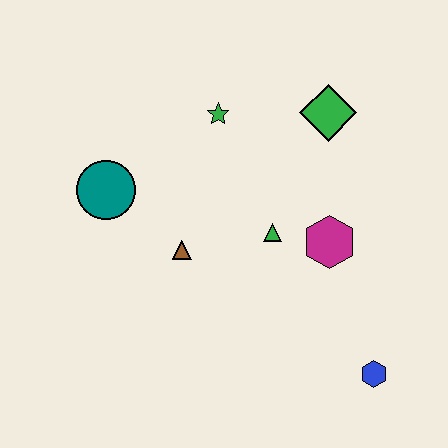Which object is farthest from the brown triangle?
The blue hexagon is farthest from the brown triangle.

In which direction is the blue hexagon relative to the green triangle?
The blue hexagon is below the green triangle.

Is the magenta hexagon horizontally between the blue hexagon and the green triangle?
Yes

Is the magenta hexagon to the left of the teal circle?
No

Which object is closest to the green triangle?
The magenta hexagon is closest to the green triangle.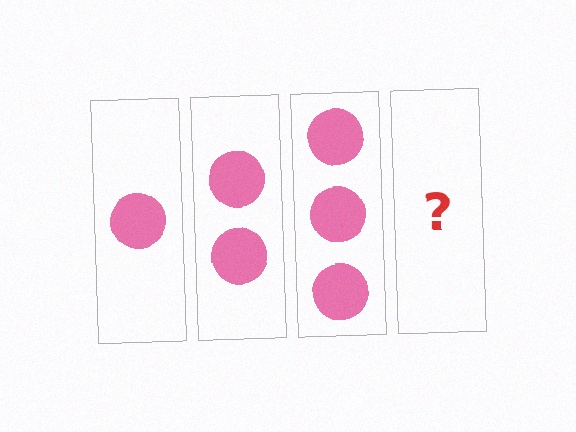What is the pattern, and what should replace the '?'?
The pattern is that each step adds one more circle. The '?' should be 4 circles.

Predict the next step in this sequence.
The next step is 4 circles.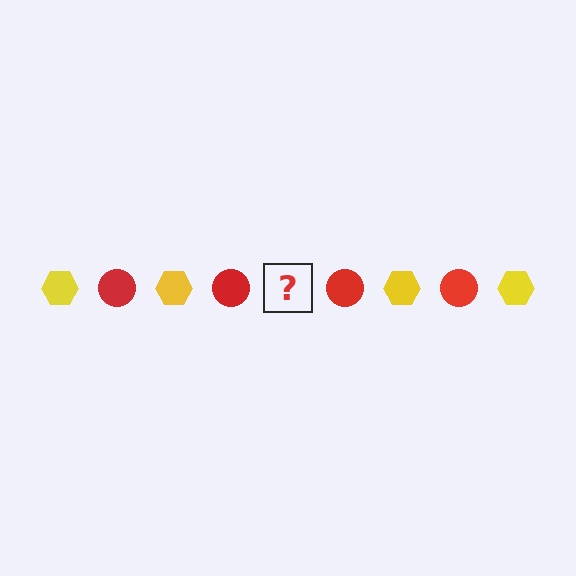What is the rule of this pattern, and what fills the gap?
The rule is that the pattern alternates between yellow hexagon and red circle. The gap should be filled with a yellow hexagon.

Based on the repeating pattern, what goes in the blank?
The blank should be a yellow hexagon.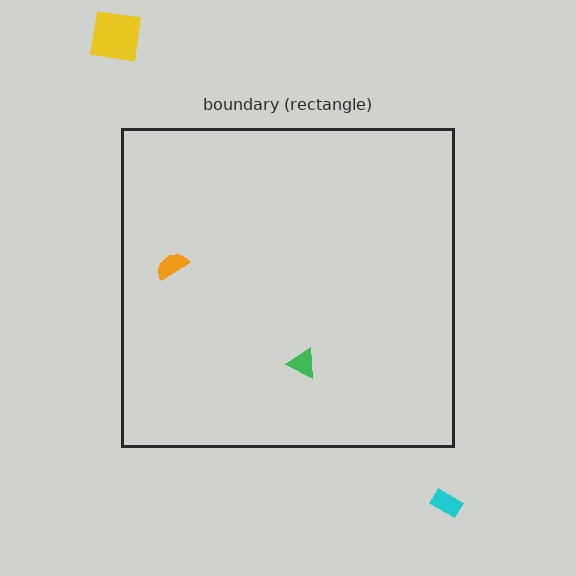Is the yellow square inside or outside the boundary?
Outside.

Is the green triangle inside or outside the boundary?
Inside.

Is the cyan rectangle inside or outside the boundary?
Outside.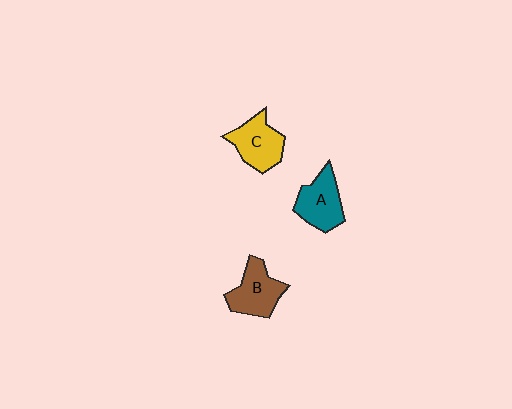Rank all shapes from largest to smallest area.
From largest to smallest: C (yellow), B (brown), A (teal).